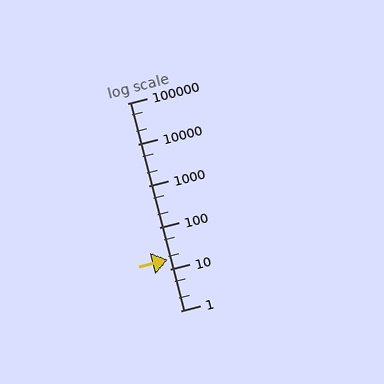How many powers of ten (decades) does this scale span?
The scale spans 5 decades, from 1 to 100000.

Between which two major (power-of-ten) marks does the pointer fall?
The pointer is between 10 and 100.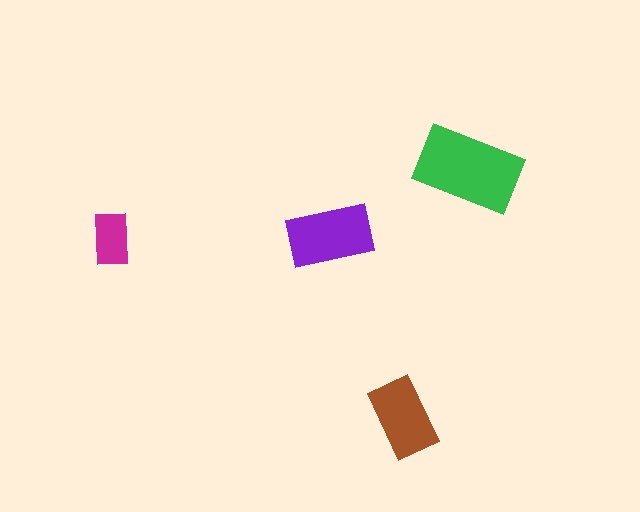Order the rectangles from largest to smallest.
the green one, the purple one, the brown one, the magenta one.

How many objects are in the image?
There are 4 objects in the image.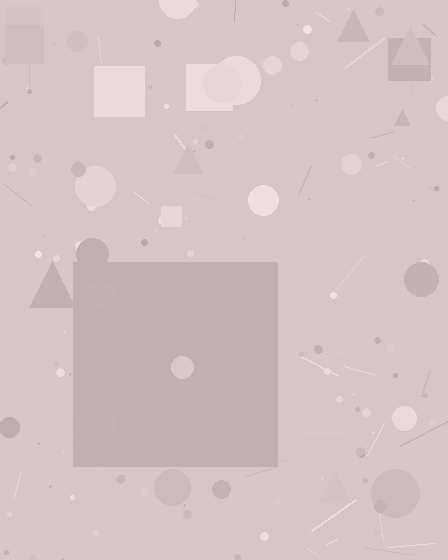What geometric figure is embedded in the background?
A square is embedded in the background.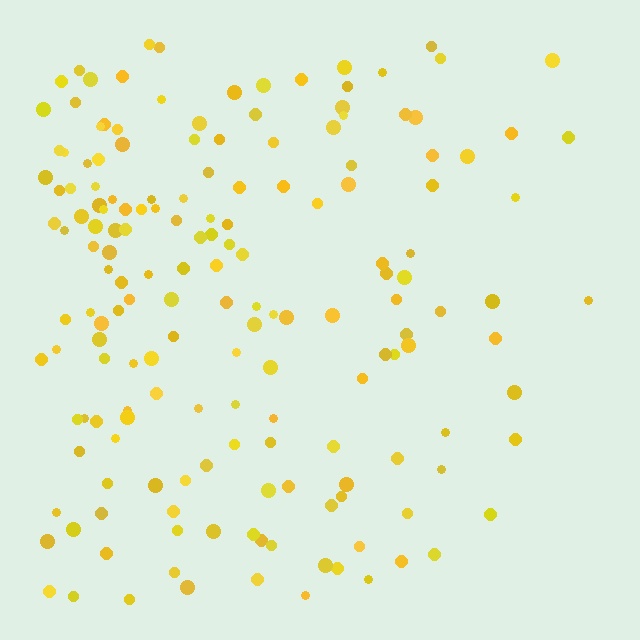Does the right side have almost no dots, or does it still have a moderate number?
Still a moderate number, just noticeably fewer than the left.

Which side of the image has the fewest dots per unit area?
The right.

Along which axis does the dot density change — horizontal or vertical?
Horizontal.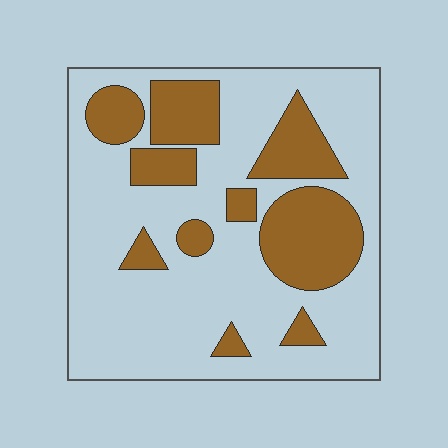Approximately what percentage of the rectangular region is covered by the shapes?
Approximately 30%.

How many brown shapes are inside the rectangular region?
10.